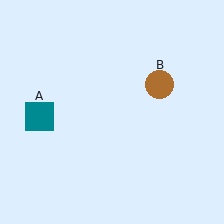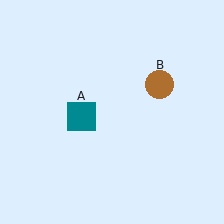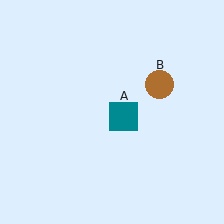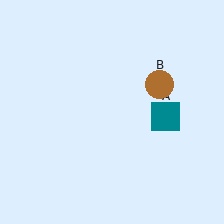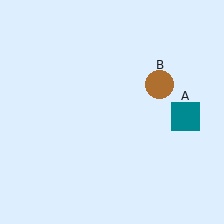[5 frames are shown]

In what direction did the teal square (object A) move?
The teal square (object A) moved right.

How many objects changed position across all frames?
1 object changed position: teal square (object A).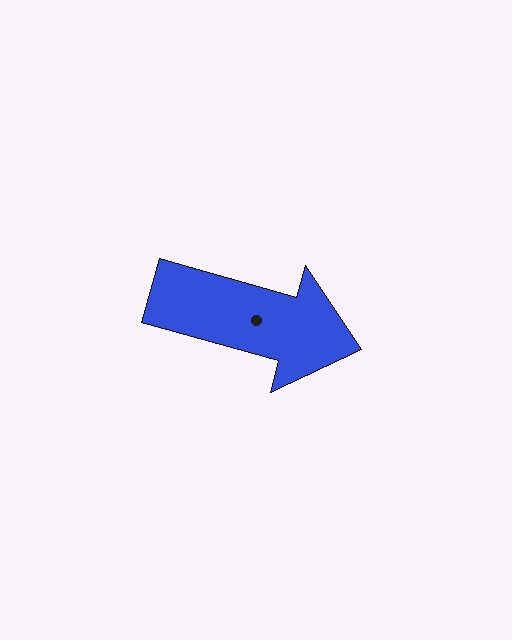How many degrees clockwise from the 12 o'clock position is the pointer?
Approximately 105 degrees.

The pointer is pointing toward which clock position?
Roughly 4 o'clock.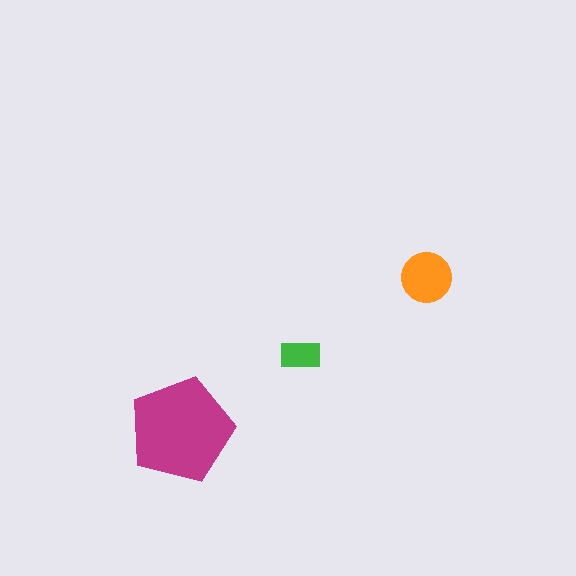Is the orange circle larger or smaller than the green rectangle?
Larger.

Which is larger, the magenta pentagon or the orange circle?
The magenta pentagon.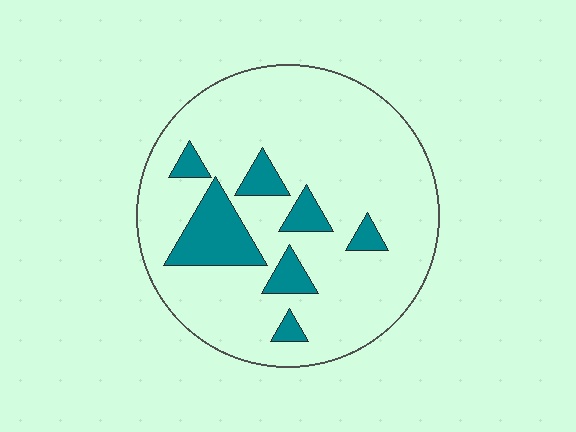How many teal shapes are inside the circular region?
7.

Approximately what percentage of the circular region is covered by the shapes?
Approximately 15%.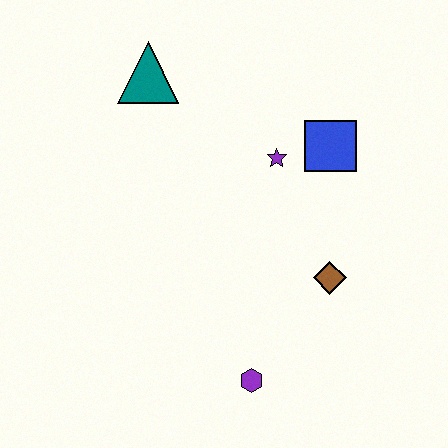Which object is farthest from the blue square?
The purple hexagon is farthest from the blue square.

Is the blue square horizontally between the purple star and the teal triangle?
No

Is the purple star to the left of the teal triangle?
No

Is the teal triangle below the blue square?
No